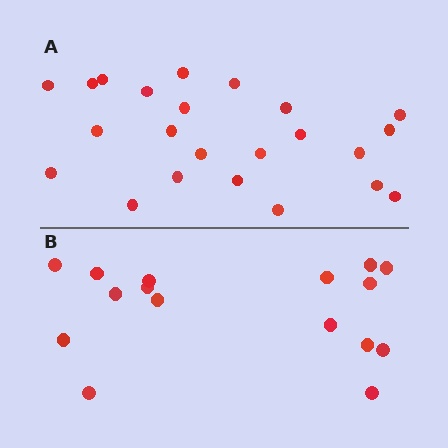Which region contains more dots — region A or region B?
Region A (the top region) has more dots.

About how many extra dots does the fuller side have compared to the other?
Region A has roughly 8 or so more dots than region B.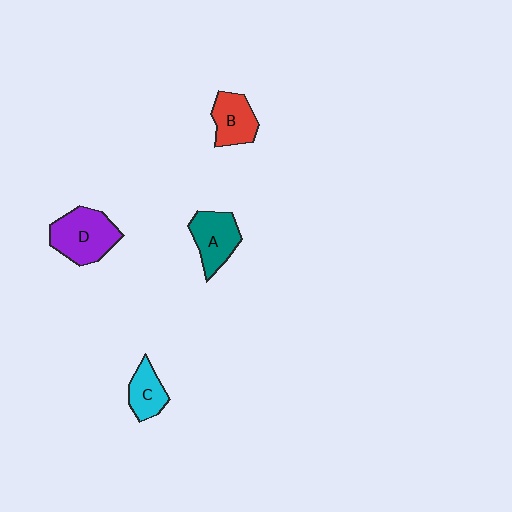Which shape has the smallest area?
Shape C (cyan).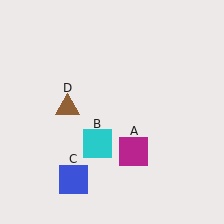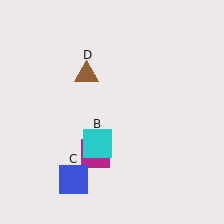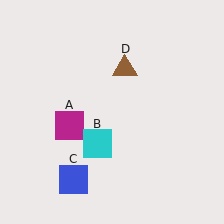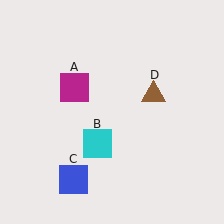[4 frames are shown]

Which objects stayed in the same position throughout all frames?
Cyan square (object B) and blue square (object C) remained stationary.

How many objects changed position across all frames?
2 objects changed position: magenta square (object A), brown triangle (object D).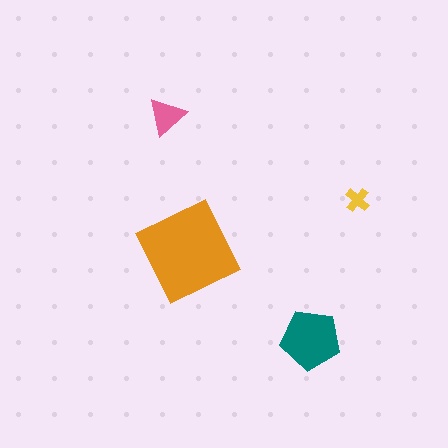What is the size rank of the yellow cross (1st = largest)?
4th.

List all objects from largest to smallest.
The orange diamond, the teal pentagon, the pink triangle, the yellow cross.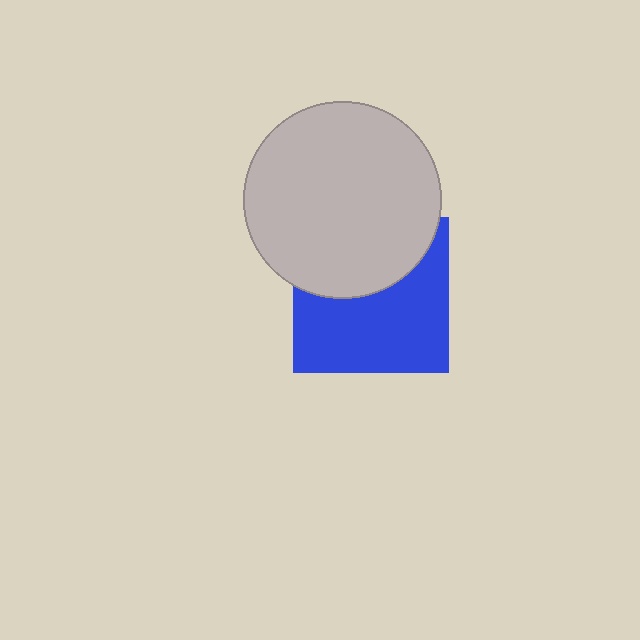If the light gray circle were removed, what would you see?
You would see the complete blue square.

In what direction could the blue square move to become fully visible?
The blue square could move down. That would shift it out from behind the light gray circle entirely.